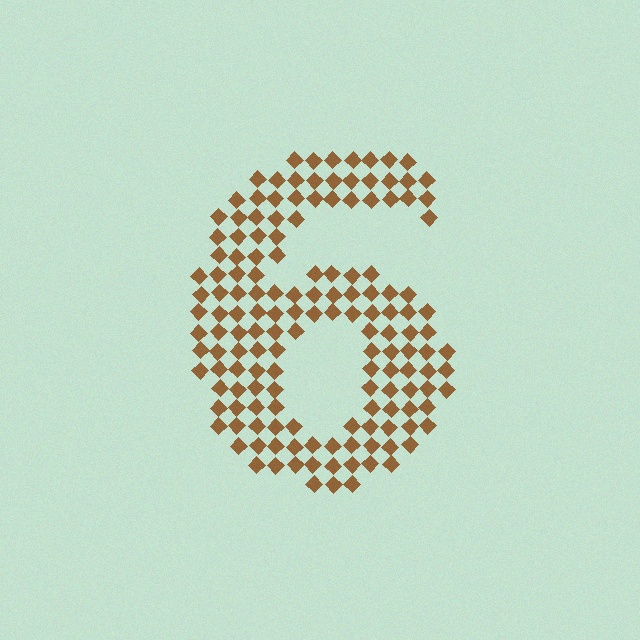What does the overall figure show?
The overall figure shows the digit 6.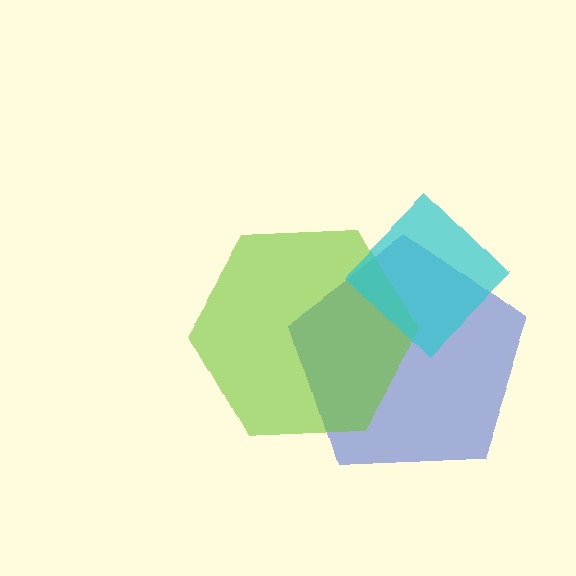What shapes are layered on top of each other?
The layered shapes are: a blue pentagon, a lime hexagon, a cyan diamond.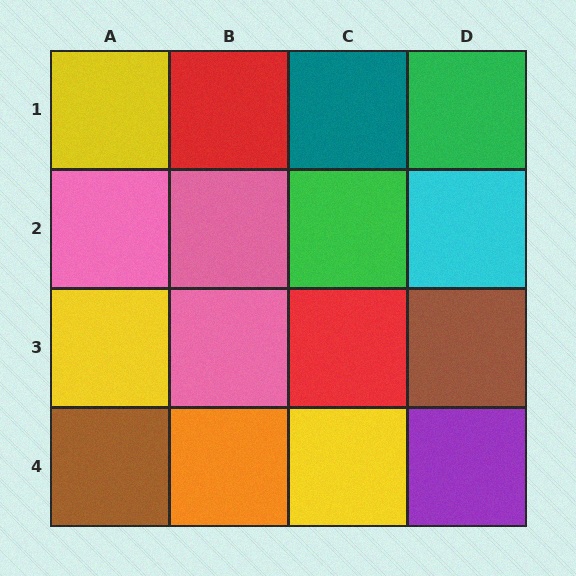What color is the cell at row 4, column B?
Orange.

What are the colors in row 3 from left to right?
Yellow, pink, red, brown.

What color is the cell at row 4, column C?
Yellow.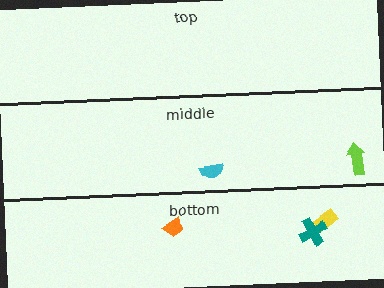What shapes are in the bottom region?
The yellow rectangle, the orange trapezoid, the teal cross.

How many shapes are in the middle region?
2.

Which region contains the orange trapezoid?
The bottom region.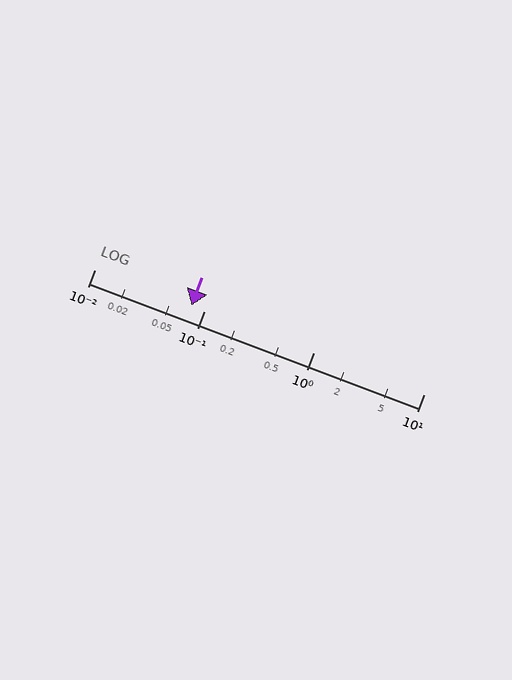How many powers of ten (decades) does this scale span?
The scale spans 3 decades, from 0.01 to 10.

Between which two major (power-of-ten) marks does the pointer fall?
The pointer is between 0.01 and 0.1.